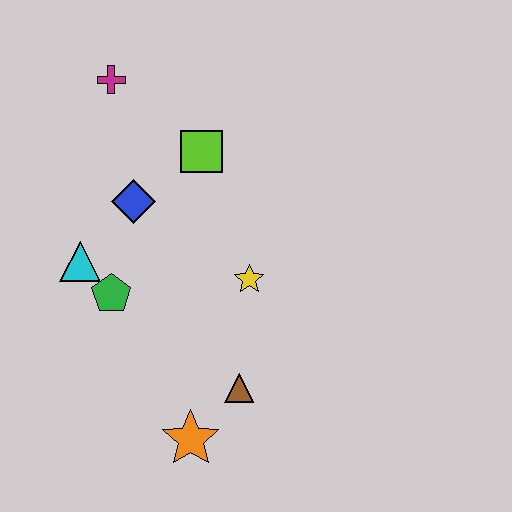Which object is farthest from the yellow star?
The magenta cross is farthest from the yellow star.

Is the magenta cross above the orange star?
Yes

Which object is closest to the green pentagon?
The cyan triangle is closest to the green pentagon.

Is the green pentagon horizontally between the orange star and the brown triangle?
No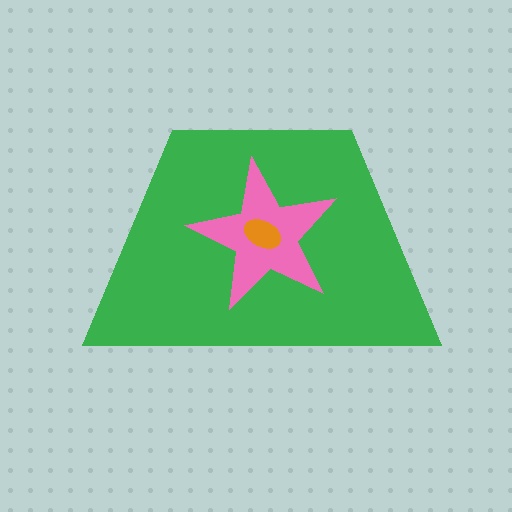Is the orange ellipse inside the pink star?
Yes.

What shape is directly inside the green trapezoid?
The pink star.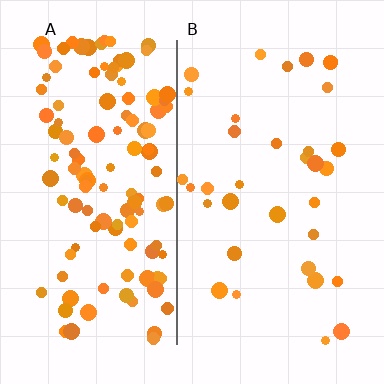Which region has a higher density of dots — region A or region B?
A (the left).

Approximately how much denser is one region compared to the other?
Approximately 3.7× — region A over region B.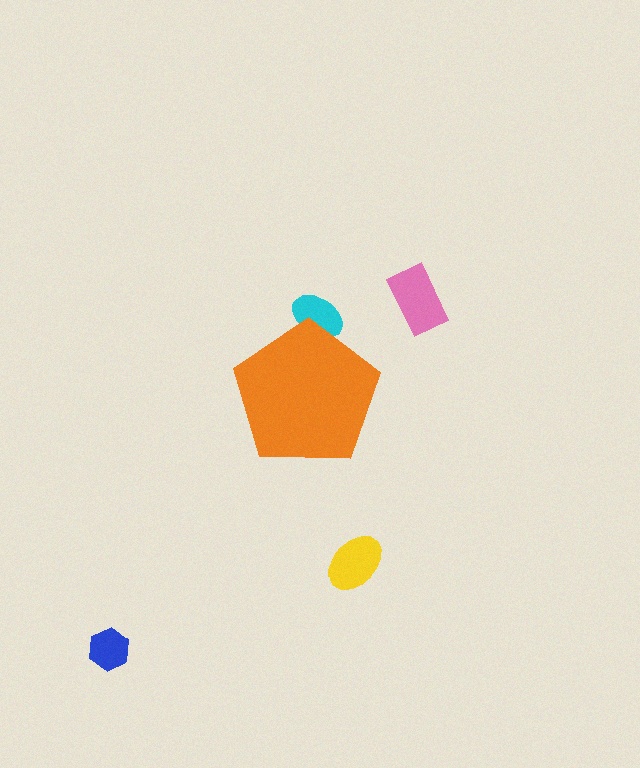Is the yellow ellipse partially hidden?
No, the yellow ellipse is fully visible.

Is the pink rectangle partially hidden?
No, the pink rectangle is fully visible.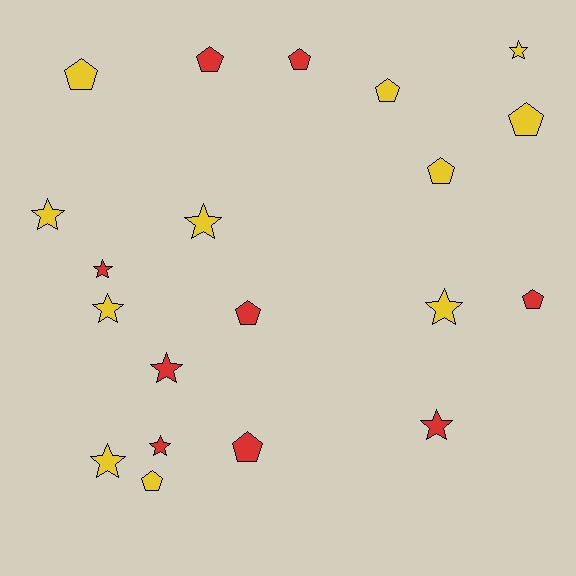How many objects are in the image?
There are 20 objects.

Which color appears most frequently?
Yellow, with 11 objects.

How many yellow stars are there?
There are 6 yellow stars.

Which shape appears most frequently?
Pentagon, with 10 objects.